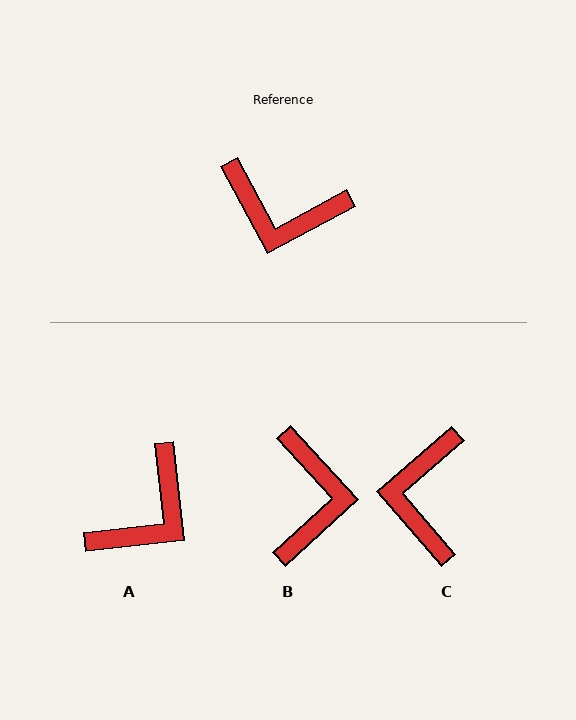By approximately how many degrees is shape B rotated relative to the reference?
Approximately 104 degrees counter-clockwise.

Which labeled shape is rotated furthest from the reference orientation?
B, about 104 degrees away.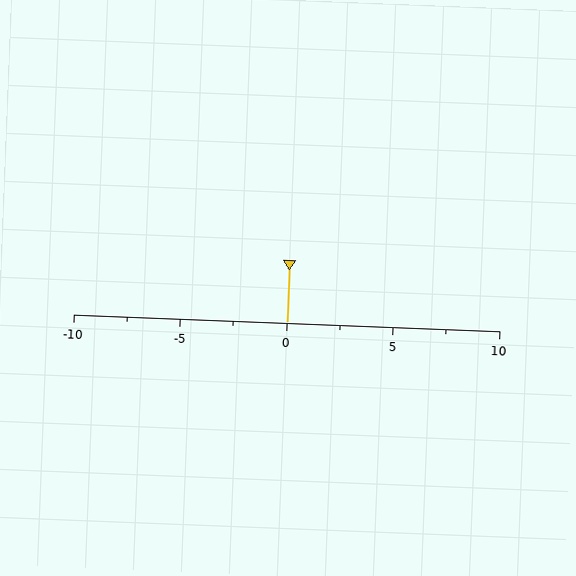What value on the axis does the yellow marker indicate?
The marker indicates approximately 0.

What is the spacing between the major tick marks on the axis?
The major ticks are spaced 5 apart.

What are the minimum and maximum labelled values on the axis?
The axis runs from -10 to 10.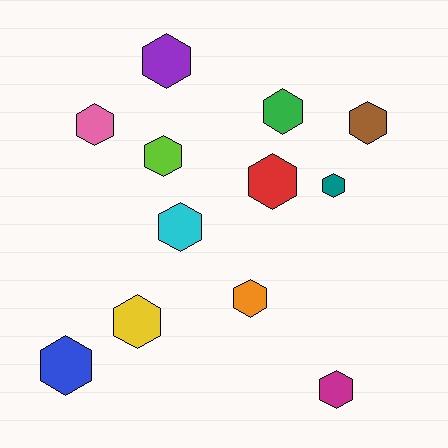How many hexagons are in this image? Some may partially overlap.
There are 12 hexagons.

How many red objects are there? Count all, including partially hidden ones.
There is 1 red object.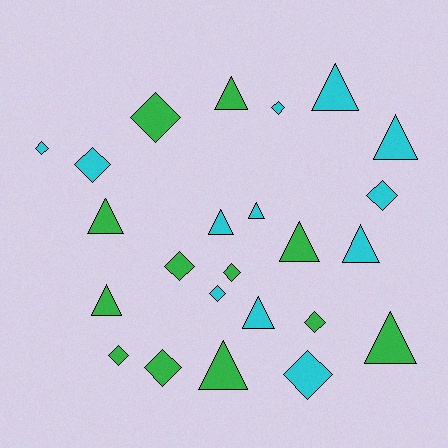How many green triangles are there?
There are 6 green triangles.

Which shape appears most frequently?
Diamond, with 12 objects.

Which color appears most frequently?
Green, with 12 objects.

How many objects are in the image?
There are 24 objects.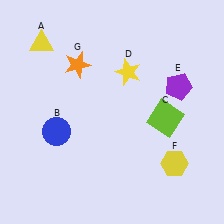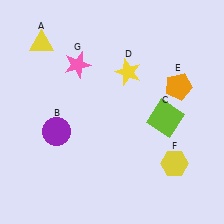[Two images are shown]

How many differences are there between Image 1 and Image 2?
There are 3 differences between the two images.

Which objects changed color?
B changed from blue to purple. E changed from purple to orange. G changed from orange to pink.